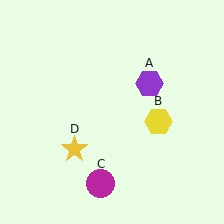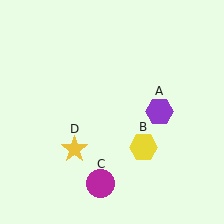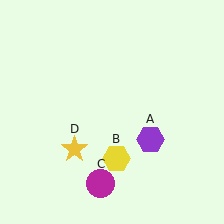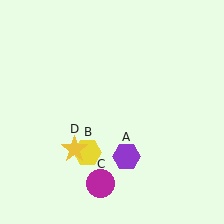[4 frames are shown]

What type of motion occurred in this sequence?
The purple hexagon (object A), yellow hexagon (object B) rotated clockwise around the center of the scene.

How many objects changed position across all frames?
2 objects changed position: purple hexagon (object A), yellow hexagon (object B).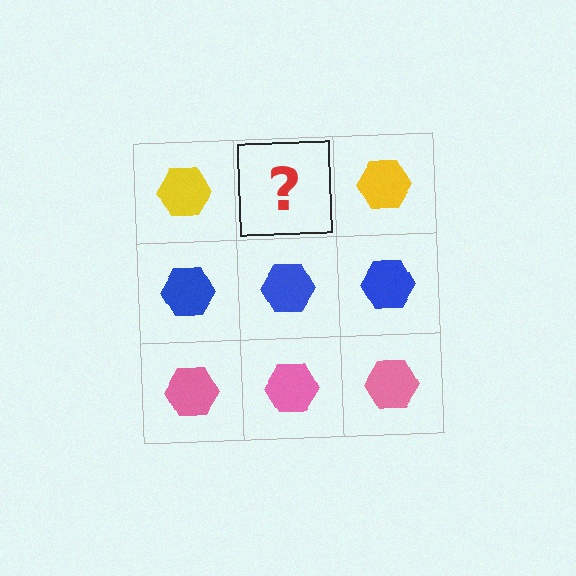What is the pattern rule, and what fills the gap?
The rule is that each row has a consistent color. The gap should be filled with a yellow hexagon.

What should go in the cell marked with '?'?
The missing cell should contain a yellow hexagon.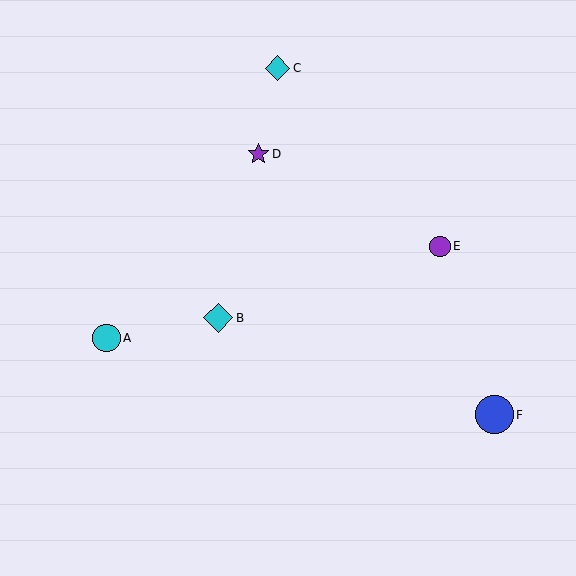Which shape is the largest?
The blue circle (labeled F) is the largest.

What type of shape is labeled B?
Shape B is a cyan diamond.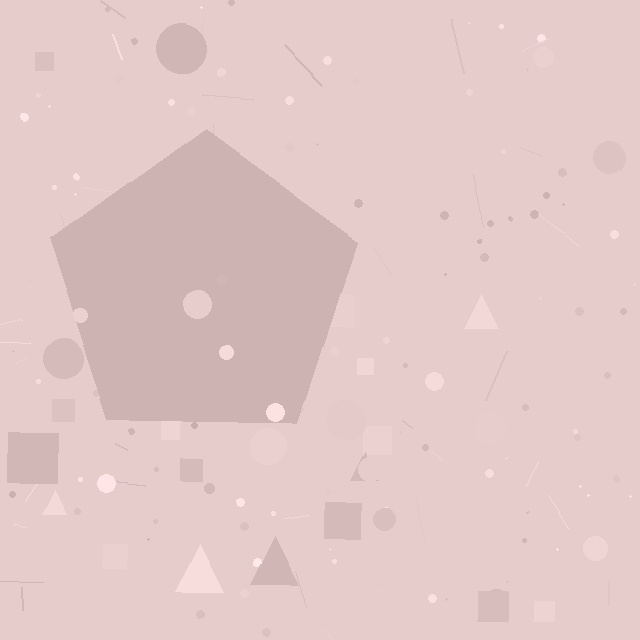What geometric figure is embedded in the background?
A pentagon is embedded in the background.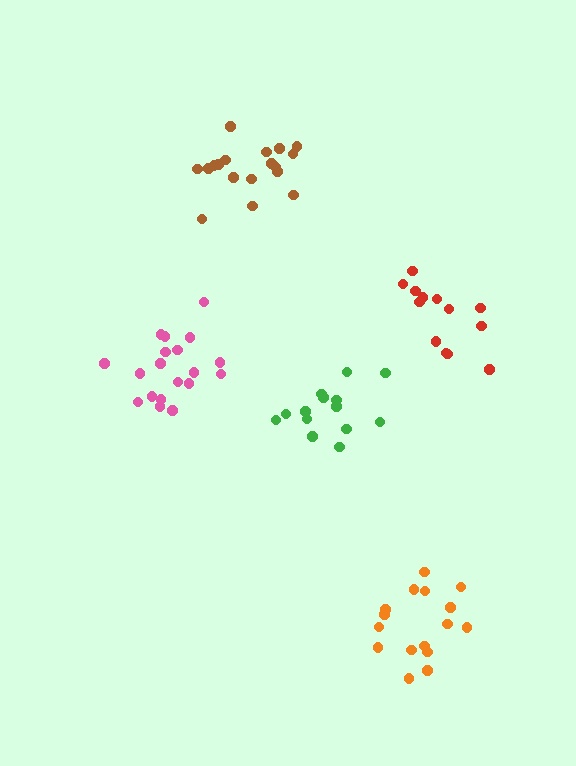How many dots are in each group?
Group 1: 19 dots, Group 2: 13 dots, Group 3: 18 dots, Group 4: 16 dots, Group 5: 14 dots (80 total).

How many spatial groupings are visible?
There are 5 spatial groupings.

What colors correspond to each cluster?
The clusters are colored: pink, red, brown, orange, green.